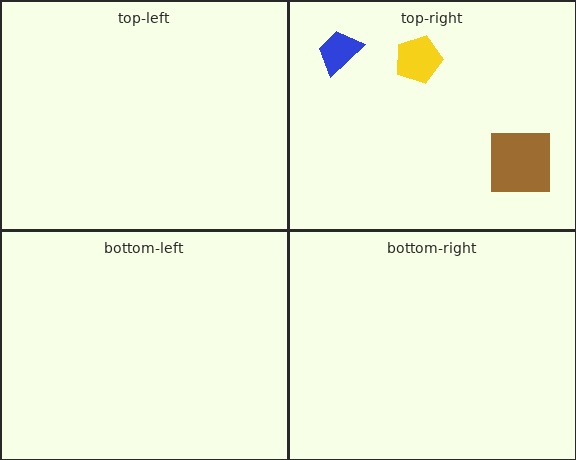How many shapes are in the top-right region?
3.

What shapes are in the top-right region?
The yellow pentagon, the brown square, the blue trapezoid.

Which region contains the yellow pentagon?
The top-right region.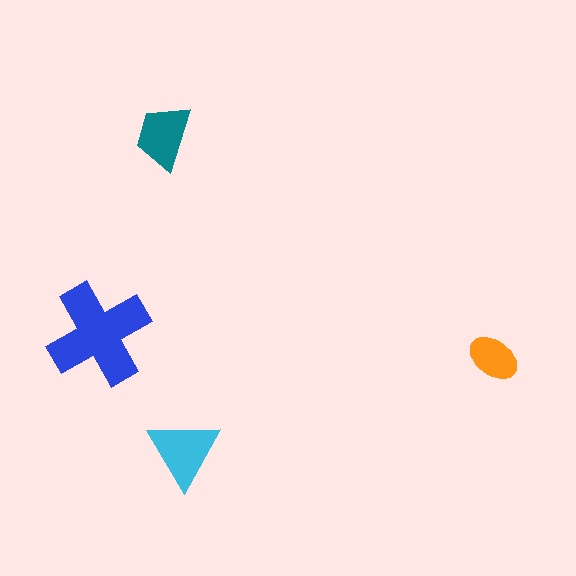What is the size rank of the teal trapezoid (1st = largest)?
3rd.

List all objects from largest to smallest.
The blue cross, the cyan triangle, the teal trapezoid, the orange ellipse.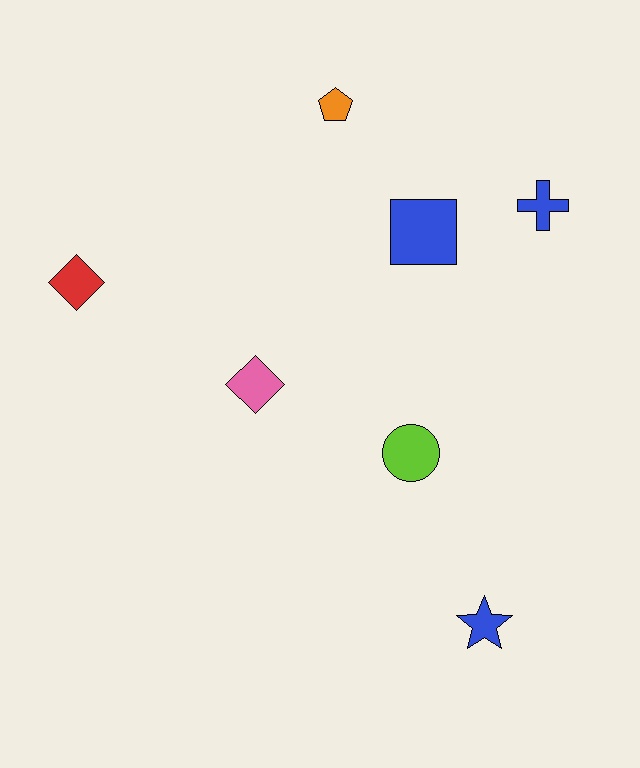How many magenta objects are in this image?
There are no magenta objects.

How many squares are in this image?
There is 1 square.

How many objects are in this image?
There are 7 objects.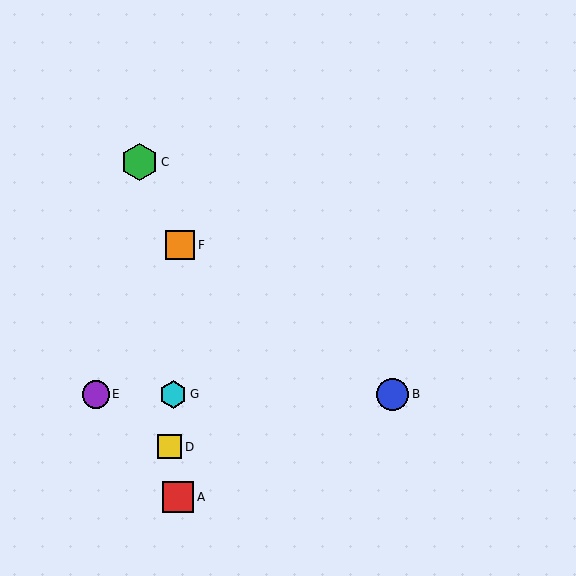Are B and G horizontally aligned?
Yes, both are at y≈395.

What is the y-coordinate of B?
Object B is at y≈395.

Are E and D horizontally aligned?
No, E is at y≈395 and D is at y≈447.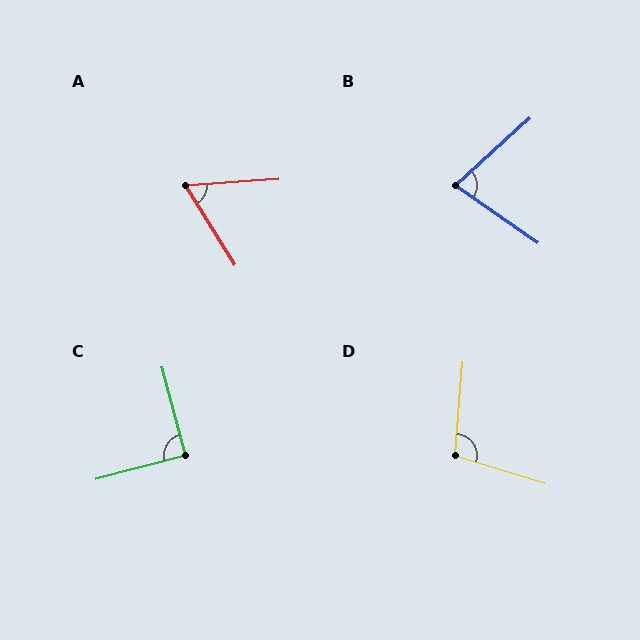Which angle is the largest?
D, at approximately 102 degrees.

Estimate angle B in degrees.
Approximately 77 degrees.